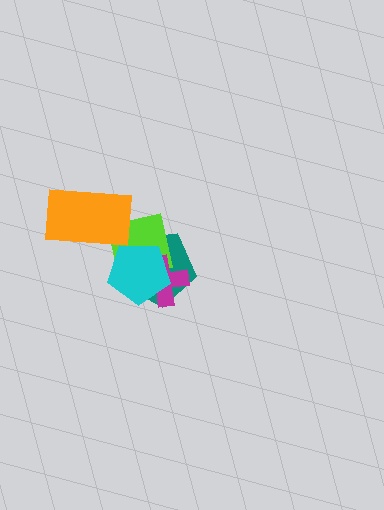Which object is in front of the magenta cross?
The cyan pentagon is in front of the magenta cross.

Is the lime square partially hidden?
Yes, it is partially covered by another shape.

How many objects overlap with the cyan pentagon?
3 objects overlap with the cyan pentagon.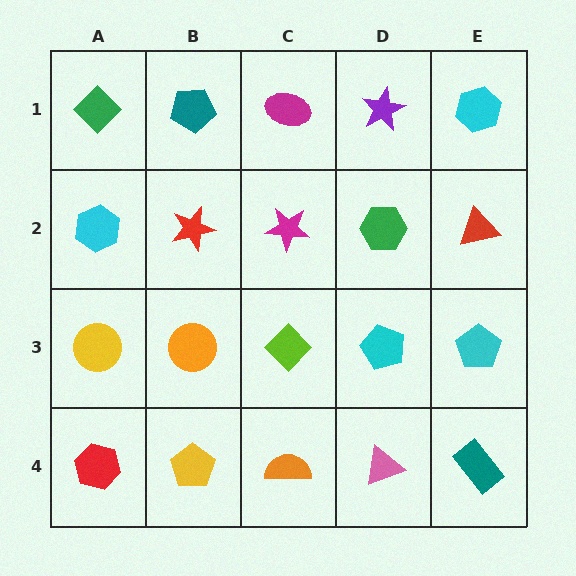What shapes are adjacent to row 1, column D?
A green hexagon (row 2, column D), a magenta ellipse (row 1, column C), a cyan hexagon (row 1, column E).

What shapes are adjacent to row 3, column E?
A red triangle (row 2, column E), a teal rectangle (row 4, column E), a cyan pentagon (row 3, column D).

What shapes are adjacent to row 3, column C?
A magenta star (row 2, column C), an orange semicircle (row 4, column C), an orange circle (row 3, column B), a cyan pentagon (row 3, column D).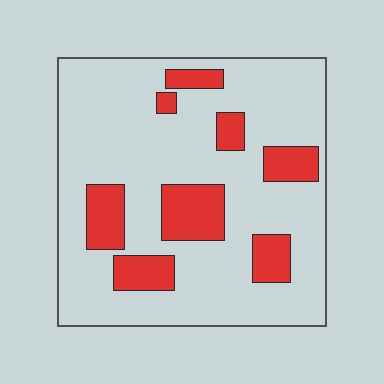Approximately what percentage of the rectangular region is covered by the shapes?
Approximately 20%.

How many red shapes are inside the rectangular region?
8.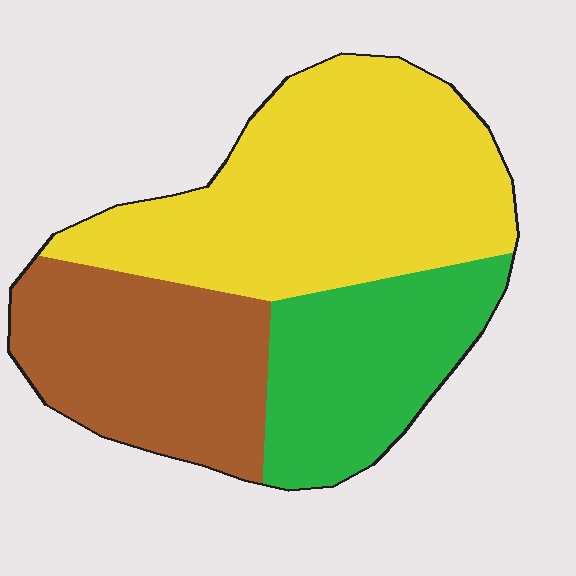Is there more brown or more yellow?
Yellow.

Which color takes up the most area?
Yellow, at roughly 45%.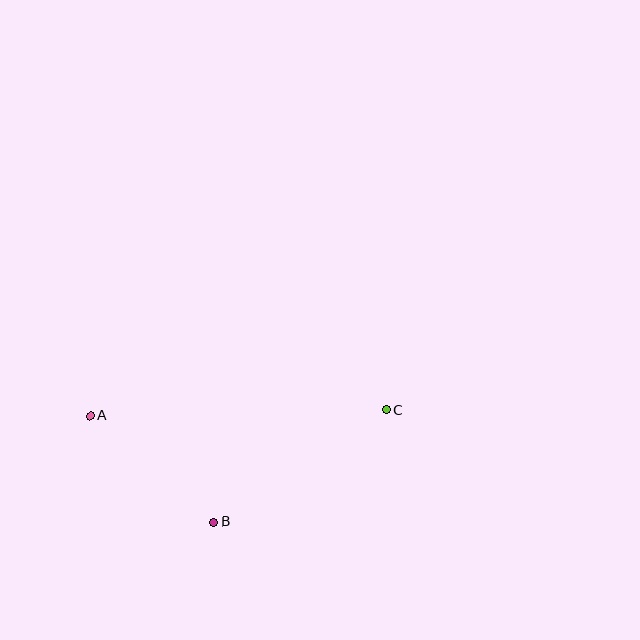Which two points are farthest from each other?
Points A and C are farthest from each other.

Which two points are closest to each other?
Points A and B are closest to each other.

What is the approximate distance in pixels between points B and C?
The distance between B and C is approximately 206 pixels.